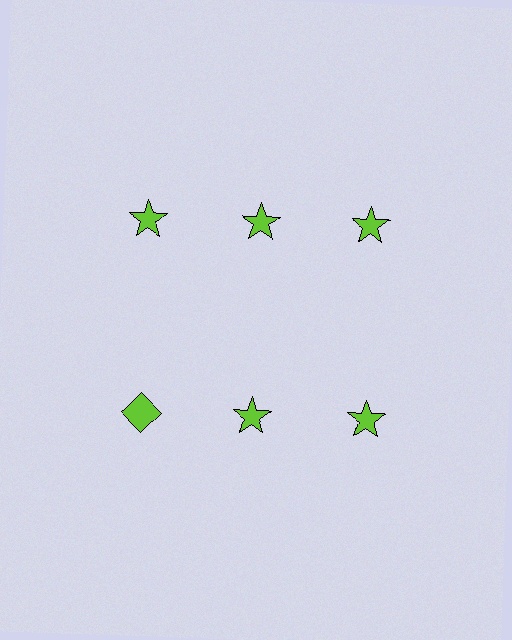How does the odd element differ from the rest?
It has a different shape: diamond instead of star.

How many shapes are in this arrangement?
There are 6 shapes arranged in a grid pattern.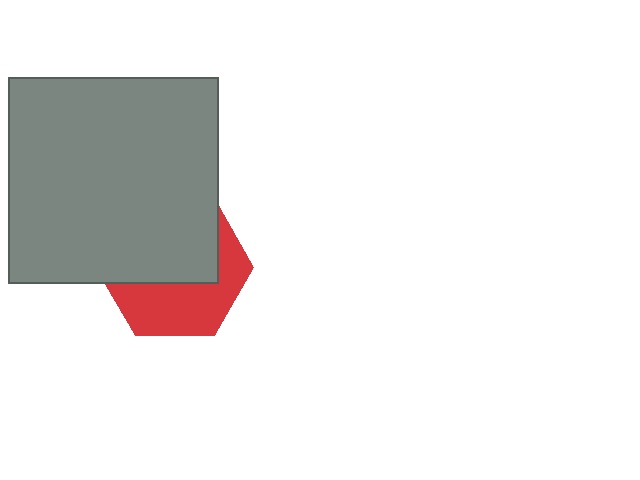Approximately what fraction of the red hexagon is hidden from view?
Roughly 56% of the red hexagon is hidden behind the gray rectangle.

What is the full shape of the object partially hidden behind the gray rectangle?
The partially hidden object is a red hexagon.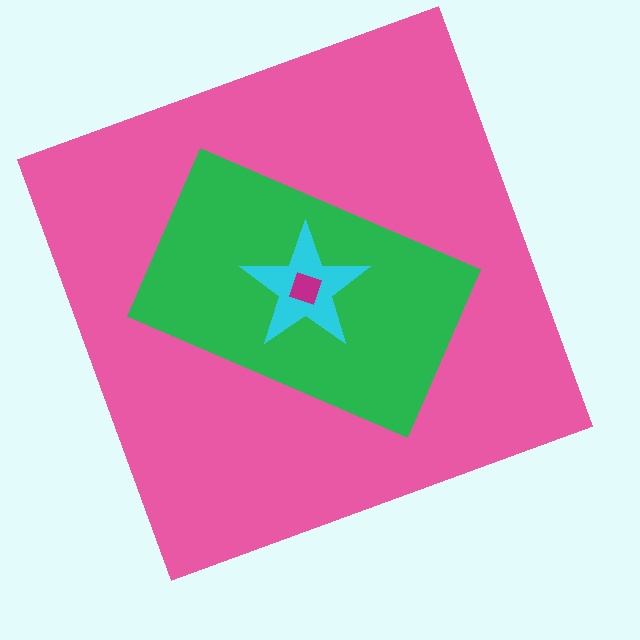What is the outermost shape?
The pink square.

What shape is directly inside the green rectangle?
The cyan star.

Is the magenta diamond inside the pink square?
Yes.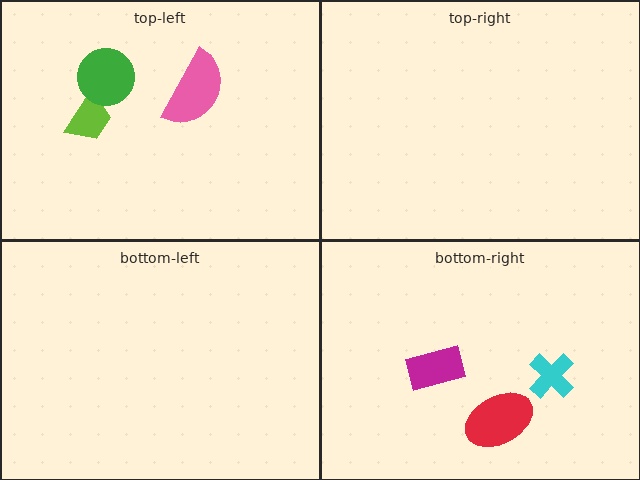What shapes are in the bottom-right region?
The red ellipse, the magenta rectangle, the cyan cross.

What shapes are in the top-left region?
The lime trapezoid, the green circle, the pink semicircle.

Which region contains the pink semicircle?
The top-left region.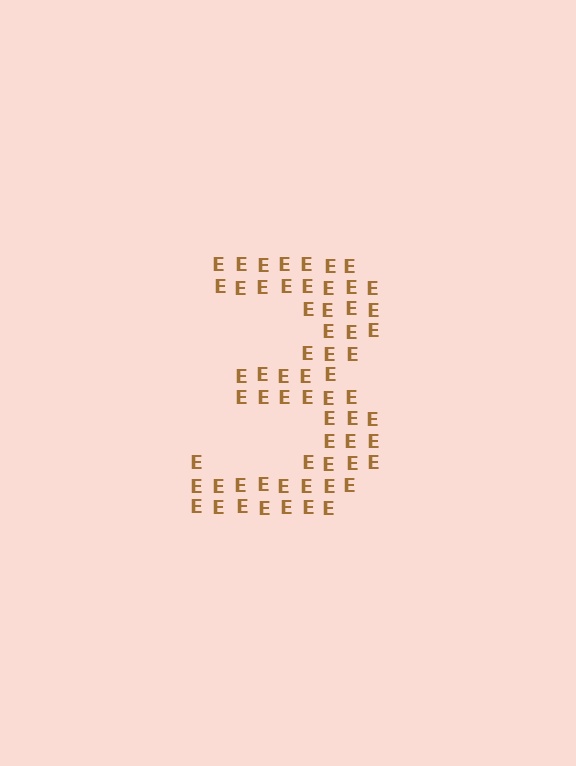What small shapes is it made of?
It is made of small letter E's.